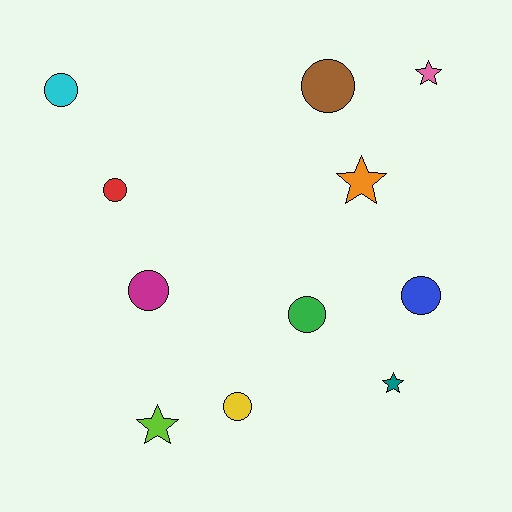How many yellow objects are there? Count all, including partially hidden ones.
There is 1 yellow object.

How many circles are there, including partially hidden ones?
There are 7 circles.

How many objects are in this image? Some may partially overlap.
There are 11 objects.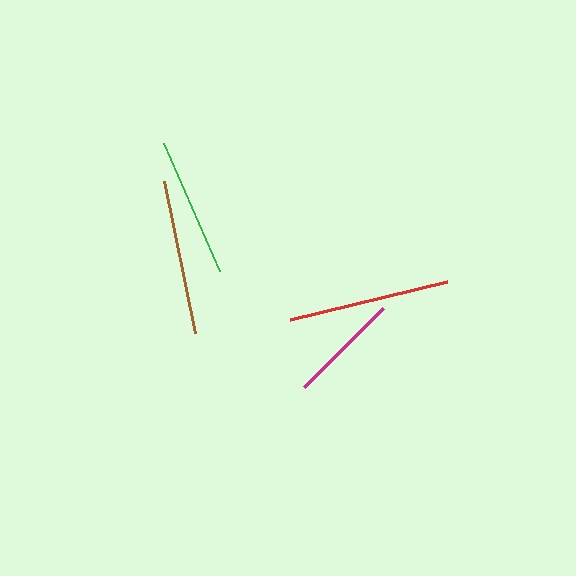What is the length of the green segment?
The green segment is approximately 139 pixels long.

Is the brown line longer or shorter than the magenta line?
The brown line is longer than the magenta line.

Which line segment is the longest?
The red line is the longest at approximately 161 pixels.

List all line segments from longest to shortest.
From longest to shortest: red, brown, green, magenta.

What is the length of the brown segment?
The brown segment is approximately 155 pixels long.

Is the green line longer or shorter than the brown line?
The brown line is longer than the green line.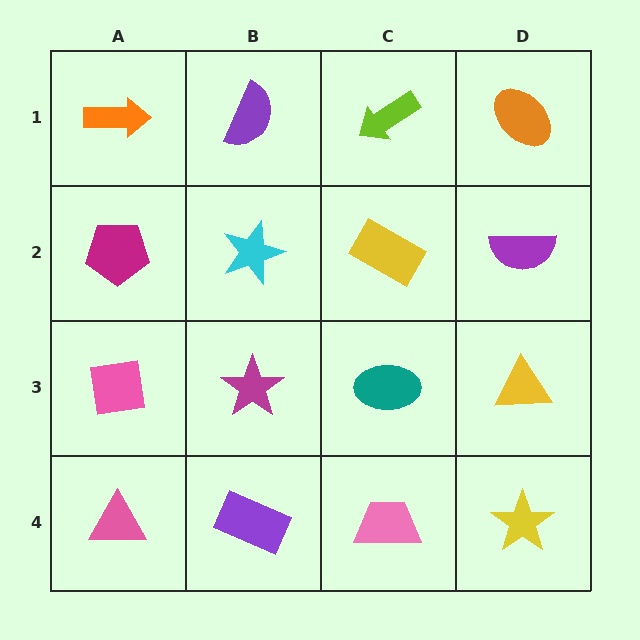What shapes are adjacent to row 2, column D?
An orange ellipse (row 1, column D), a yellow triangle (row 3, column D), a yellow rectangle (row 2, column C).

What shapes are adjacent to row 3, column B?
A cyan star (row 2, column B), a purple rectangle (row 4, column B), a pink square (row 3, column A), a teal ellipse (row 3, column C).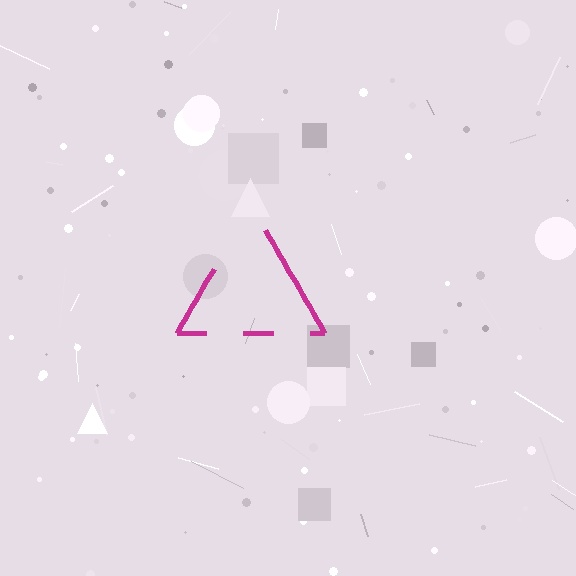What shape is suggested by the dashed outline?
The dashed outline suggests a triangle.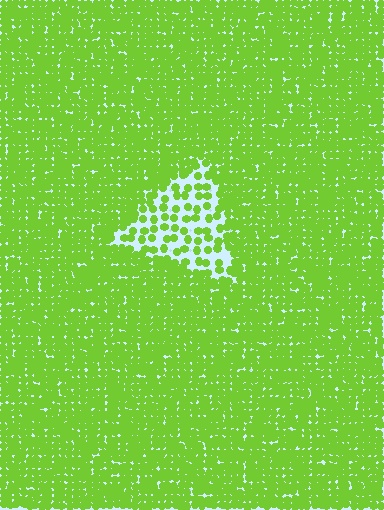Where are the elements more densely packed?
The elements are more densely packed outside the triangle boundary.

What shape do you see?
I see a triangle.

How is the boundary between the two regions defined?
The boundary is defined by a change in element density (approximately 2.6x ratio). All elements are the same color, size, and shape.